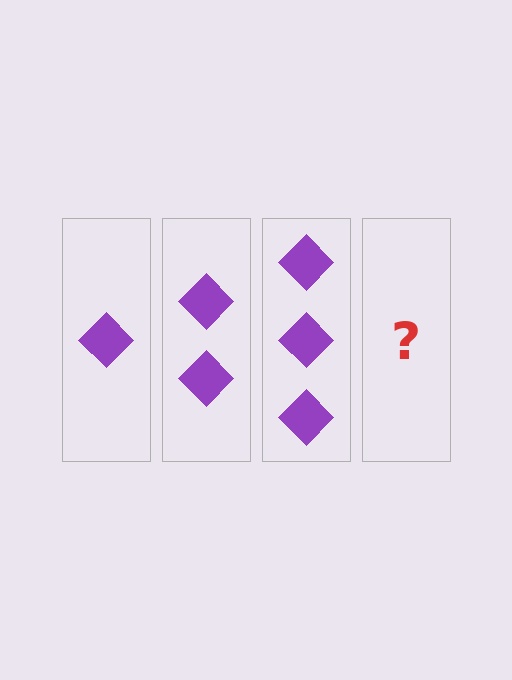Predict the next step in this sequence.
The next step is 4 diamonds.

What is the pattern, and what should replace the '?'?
The pattern is that each step adds one more diamond. The '?' should be 4 diamonds.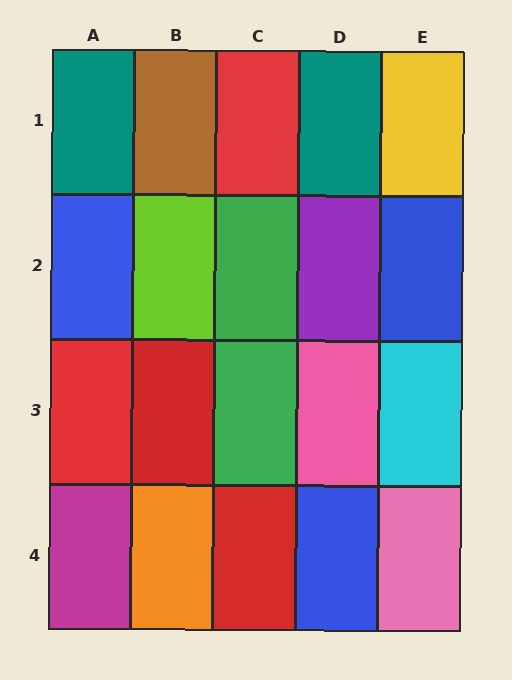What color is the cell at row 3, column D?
Pink.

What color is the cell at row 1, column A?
Teal.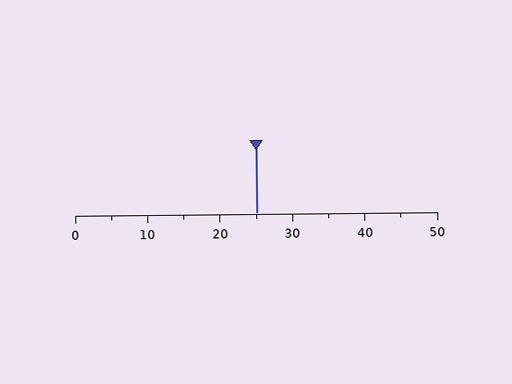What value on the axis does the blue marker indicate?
The marker indicates approximately 25.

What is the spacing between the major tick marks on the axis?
The major ticks are spaced 10 apart.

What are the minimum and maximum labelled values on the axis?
The axis runs from 0 to 50.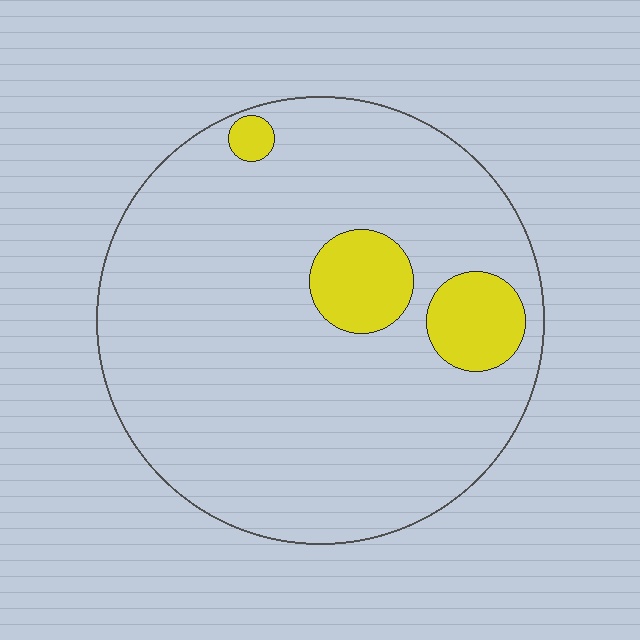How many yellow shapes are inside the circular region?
3.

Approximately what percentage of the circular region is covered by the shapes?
Approximately 10%.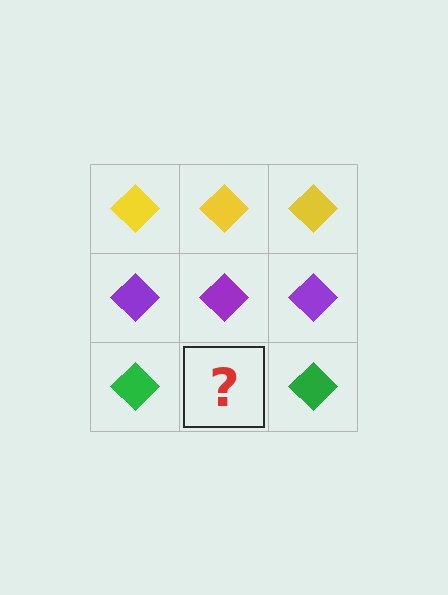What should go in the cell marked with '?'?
The missing cell should contain a green diamond.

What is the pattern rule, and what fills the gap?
The rule is that each row has a consistent color. The gap should be filled with a green diamond.